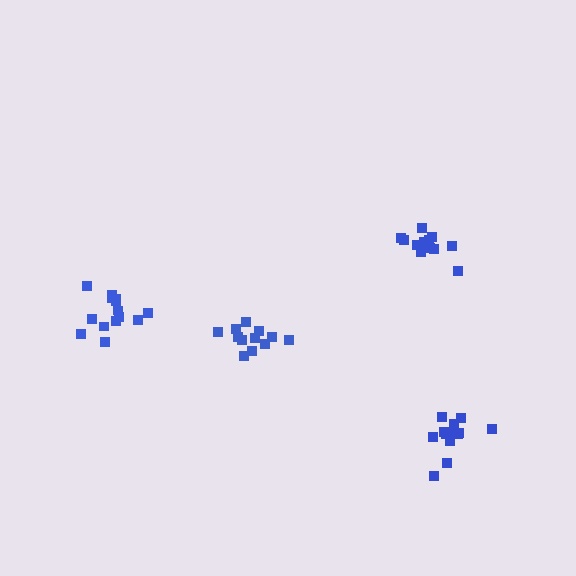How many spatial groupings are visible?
There are 4 spatial groupings.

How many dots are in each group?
Group 1: 14 dots, Group 2: 14 dots, Group 3: 12 dots, Group 4: 12 dots (52 total).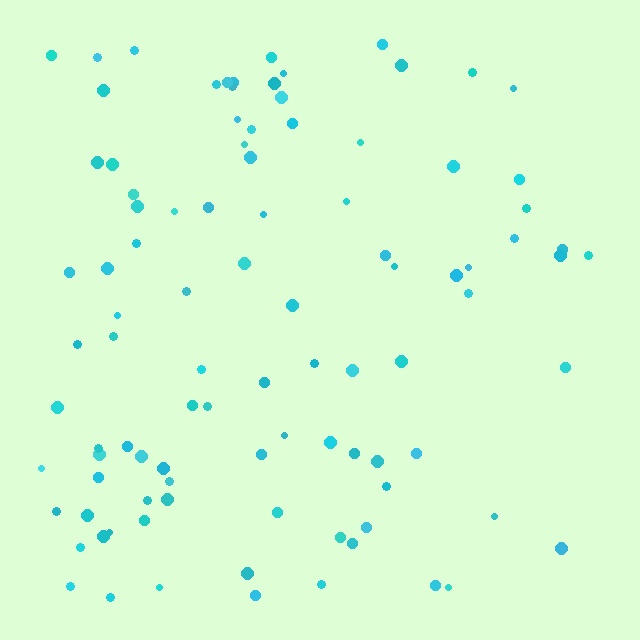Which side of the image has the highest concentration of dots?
The left.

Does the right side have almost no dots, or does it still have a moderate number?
Still a moderate number, just noticeably fewer than the left.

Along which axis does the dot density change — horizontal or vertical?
Horizontal.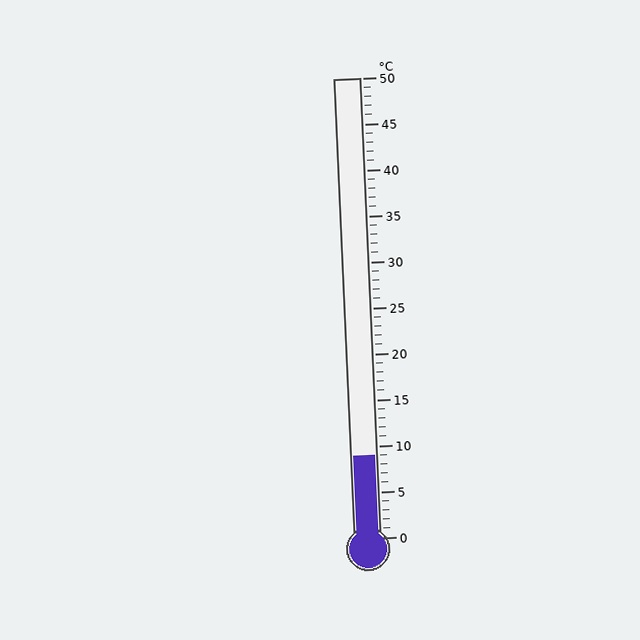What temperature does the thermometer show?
The thermometer shows approximately 9°C.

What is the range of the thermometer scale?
The thermometer scale ranges from 0°C to 50°C.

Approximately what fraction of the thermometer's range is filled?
The thermometer is filled to approximately 20% of its range.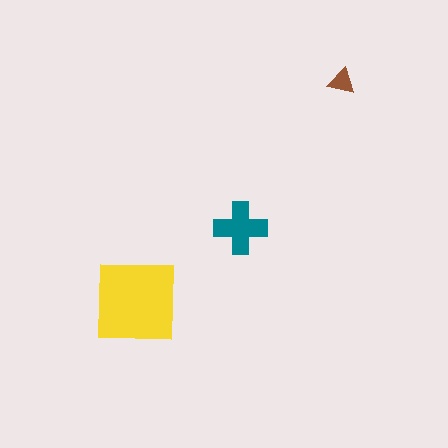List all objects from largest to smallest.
The yellow square, the teal cross, the brown triangle.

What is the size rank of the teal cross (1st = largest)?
2nd.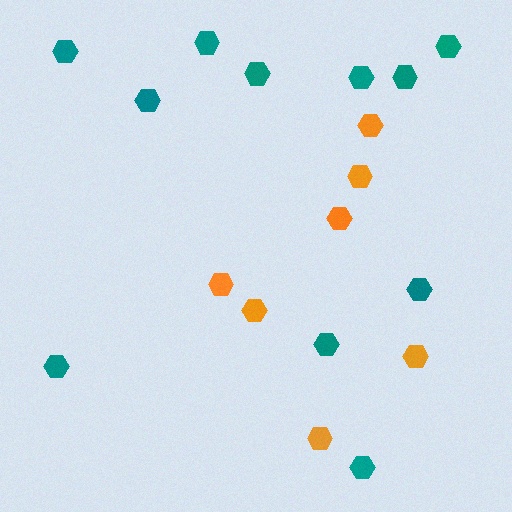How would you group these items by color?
There are 2 groups: one group of teal hexagons (11) and one group of orange hexagons (7).